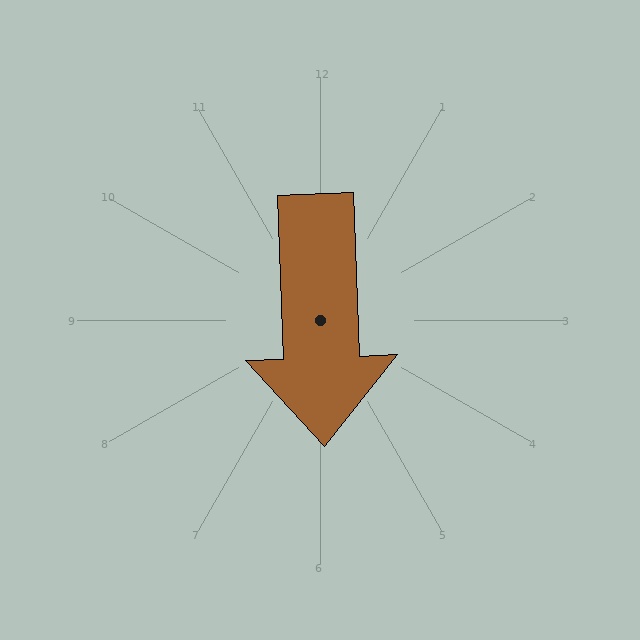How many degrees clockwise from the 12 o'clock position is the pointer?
Approximately 178 degrees.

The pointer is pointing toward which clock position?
Roughly 6 o'clock.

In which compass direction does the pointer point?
South.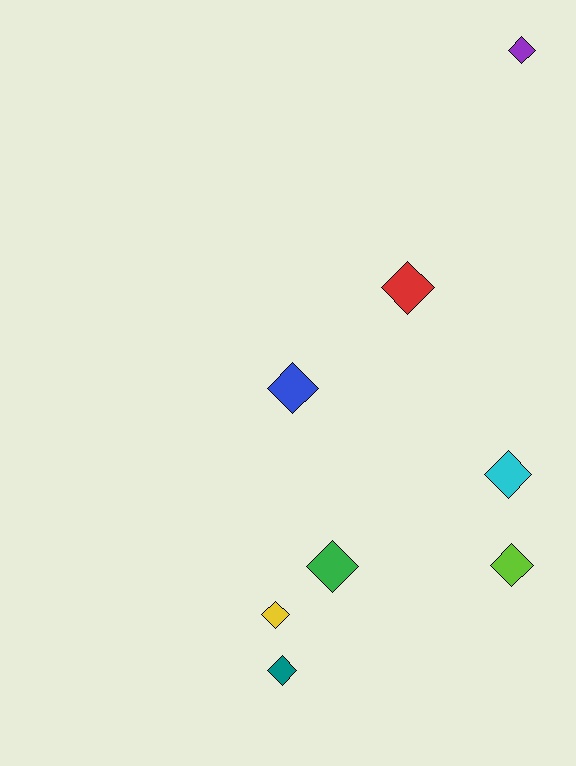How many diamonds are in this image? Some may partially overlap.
There are 8 diamonds.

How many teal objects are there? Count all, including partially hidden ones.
There is 1 teal object.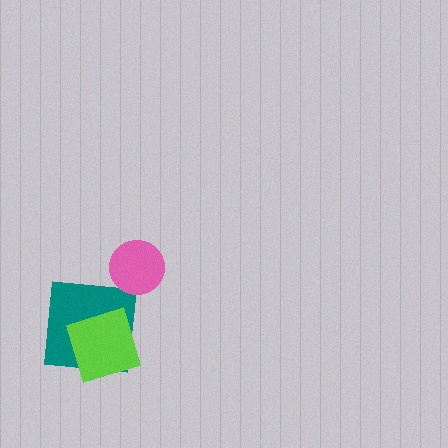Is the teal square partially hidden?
Yes, it is partially covered by another shape.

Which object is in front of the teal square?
The lime square is in front of the teal square.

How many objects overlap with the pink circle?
0 objects overlap with the pink circle.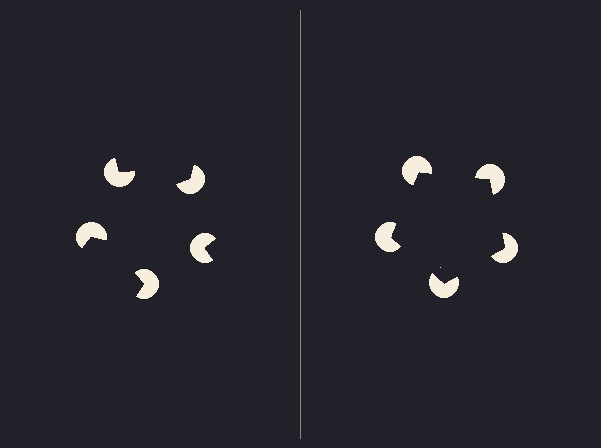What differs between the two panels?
The pac-man discs are positioned identically on both sides; only the wedge orientations differ. On the right they align to a pentagon; on the left they are misaligned.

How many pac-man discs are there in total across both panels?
10 — 5 on each side.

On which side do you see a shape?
An illusory pentagon appears on the right side. On the left side the wedge cuts are rotated, so no coherent shape forms.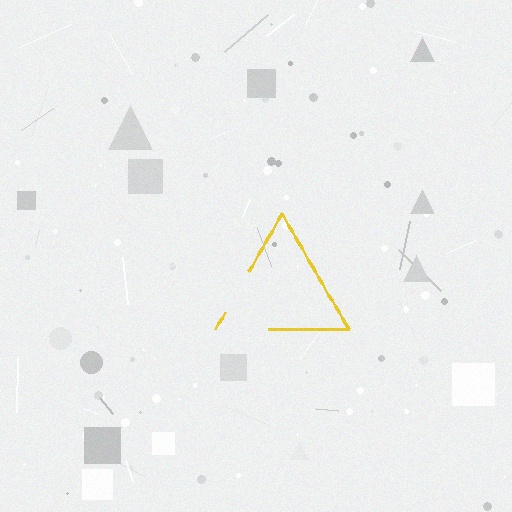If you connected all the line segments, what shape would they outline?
They would outline a triangle.